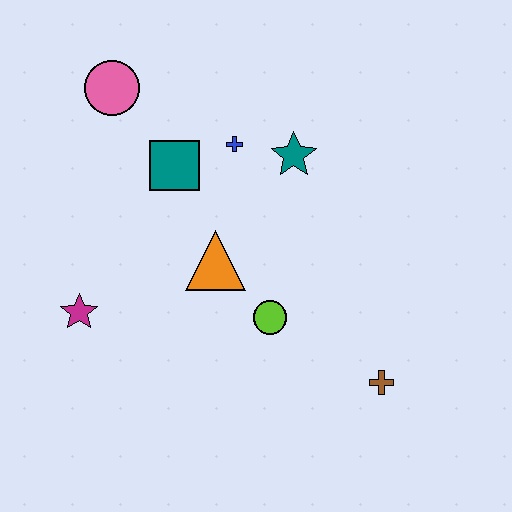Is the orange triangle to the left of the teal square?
No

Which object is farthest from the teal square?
The brown cross is farthest from the teal square.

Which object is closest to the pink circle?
The teal square is closest to the pink circle.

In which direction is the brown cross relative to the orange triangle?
The brown cross is to the right of the orange triangle.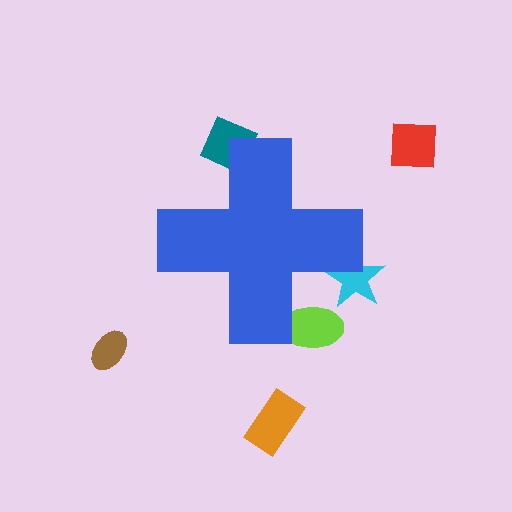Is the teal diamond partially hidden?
Yes, the teal diamond is partially hidden behind the blue cross.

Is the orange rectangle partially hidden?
No, the orange rectangle is fully visible.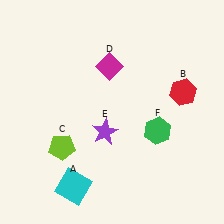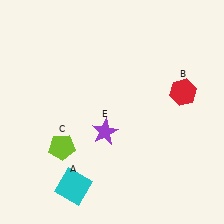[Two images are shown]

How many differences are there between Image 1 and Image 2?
There are 2 differences between the two images.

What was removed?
The magenta diamond (D), the green hexagon (F) were removed in Image 2.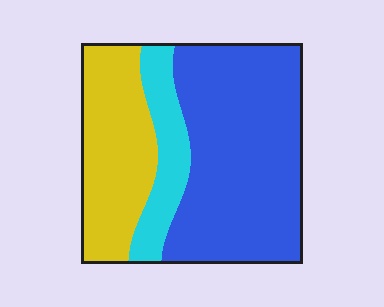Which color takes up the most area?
Blue, at roughly 55%.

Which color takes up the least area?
Cyan, at roughly 15%.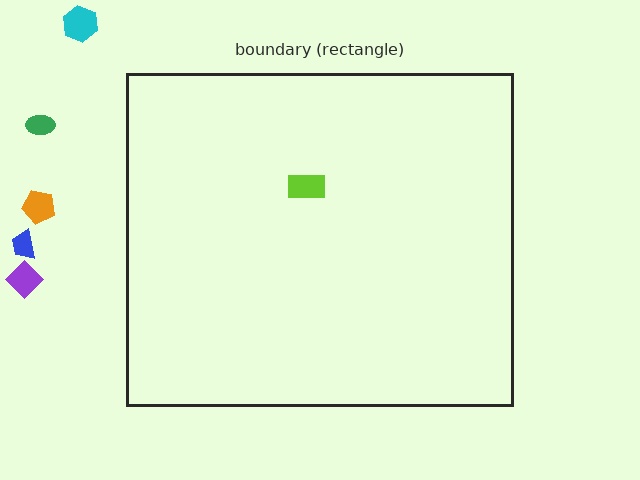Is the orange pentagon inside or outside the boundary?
Outside.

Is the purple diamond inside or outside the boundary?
Outside.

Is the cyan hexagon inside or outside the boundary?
Outside.